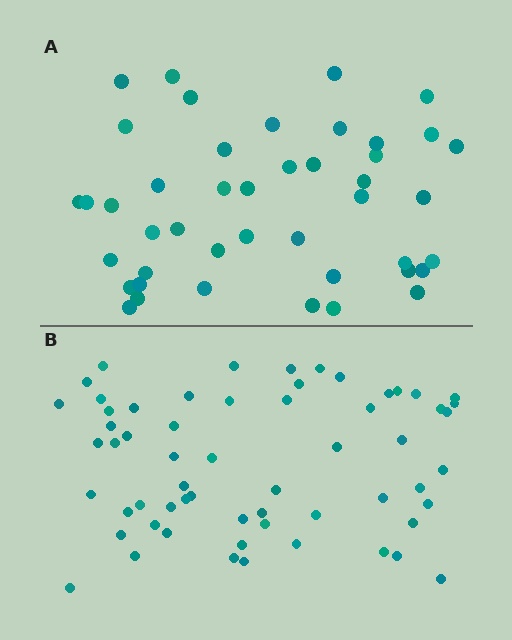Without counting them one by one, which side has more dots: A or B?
Region B (the bottom region) has more dots.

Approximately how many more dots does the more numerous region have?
Region B has approximately 15 more dots than region A.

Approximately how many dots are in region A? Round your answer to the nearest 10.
About 40 dots. (The exact count is 44, which rounds to 40.)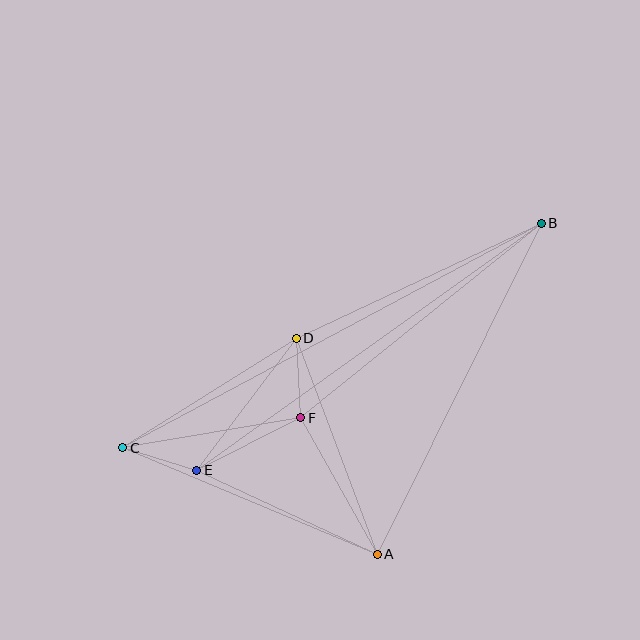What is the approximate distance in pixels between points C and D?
The distance between C and D is approximately 205 pixels.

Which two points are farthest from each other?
Points B and C are farthest from each other.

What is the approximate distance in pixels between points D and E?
The distance between D and E is approximately 165 pixels.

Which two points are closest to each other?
Points C and E are closest to each other.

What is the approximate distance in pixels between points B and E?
The distance between B and E is approximately 424 pixels.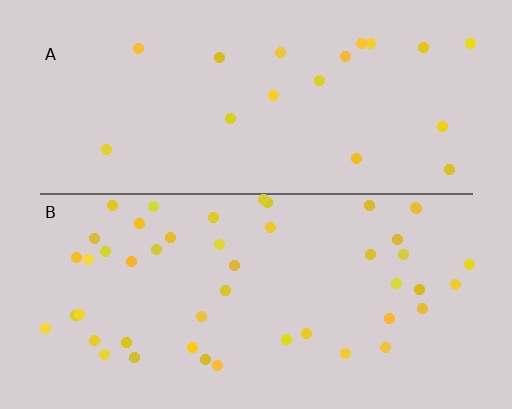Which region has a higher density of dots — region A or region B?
B (the bottom).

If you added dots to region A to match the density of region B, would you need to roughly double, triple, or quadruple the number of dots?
Approximately triple.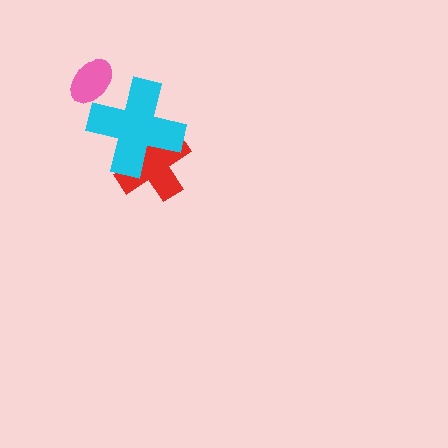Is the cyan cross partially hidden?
No, no other shape covers it.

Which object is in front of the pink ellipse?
The cyan cross is in front of the pink ellipse.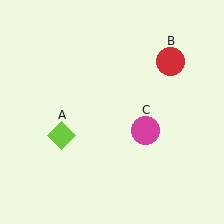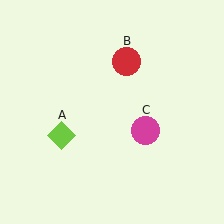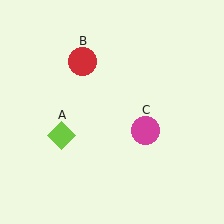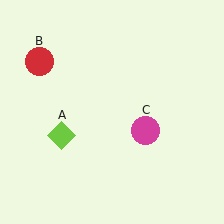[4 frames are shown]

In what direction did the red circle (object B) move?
The red circle (object B) moved left.